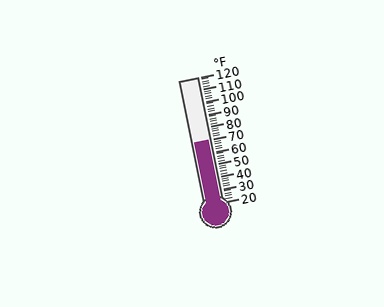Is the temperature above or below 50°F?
The temperature is above 50°F.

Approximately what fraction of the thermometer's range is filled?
The thermometer is filled to approximately 50% of its range.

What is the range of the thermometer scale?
The thermometer scale ranges from 20°F to 120°F.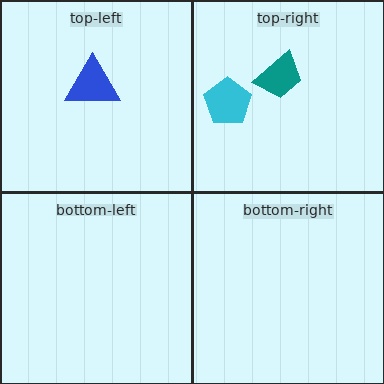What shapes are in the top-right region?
The cyan pentagon, the teal trapezoid.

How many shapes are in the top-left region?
1.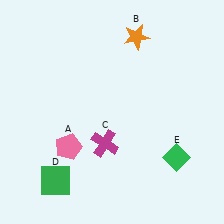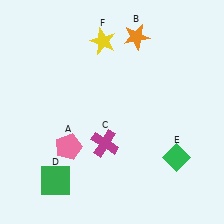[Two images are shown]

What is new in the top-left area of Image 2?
A yellow star (F) was added in the top-left area of Image 2.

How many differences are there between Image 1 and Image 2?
There is 1 difference between the two images.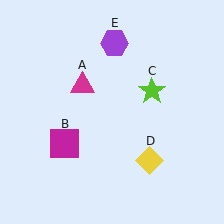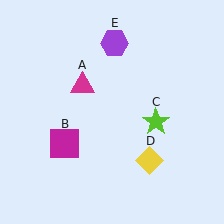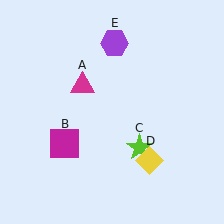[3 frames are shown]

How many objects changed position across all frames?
1 object changed position: lime star (object C).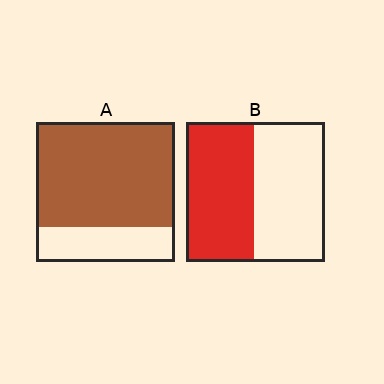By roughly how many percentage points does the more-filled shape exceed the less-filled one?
By roughly 25 percentage points (A over B).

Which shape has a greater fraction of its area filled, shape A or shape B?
Shape A.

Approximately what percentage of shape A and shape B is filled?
A is approximately 75% and B is approximately 50%.